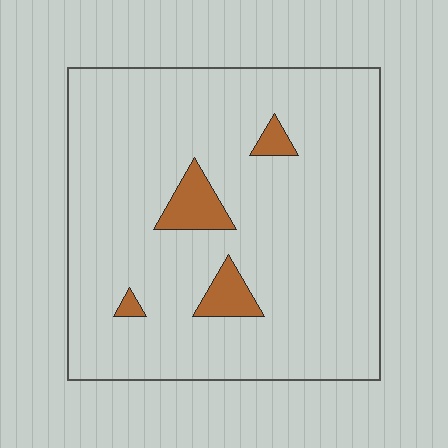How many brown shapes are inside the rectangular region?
4.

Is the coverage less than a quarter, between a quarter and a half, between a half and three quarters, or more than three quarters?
Less than a quarter.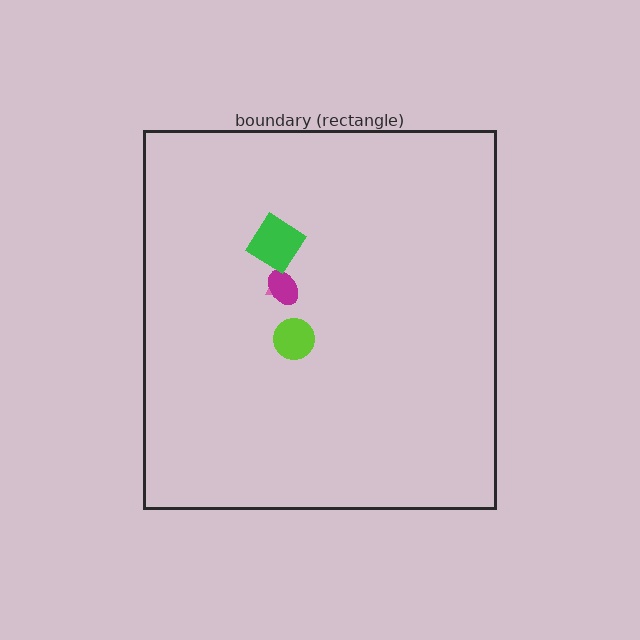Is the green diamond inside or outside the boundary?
Inside.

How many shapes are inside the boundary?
4 inside, 0 outside.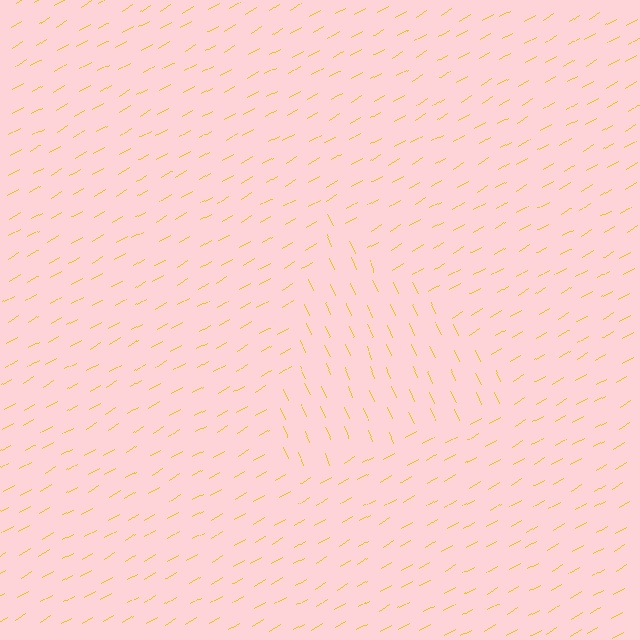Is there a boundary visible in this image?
Yes, there is a texture boundary formed by a change in line orientation.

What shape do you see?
I see a triangle.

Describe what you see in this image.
The image is filled with small yellow line segments. A triangle region in the image has lines oriented differently from the surrounding lines, creating a visible texture boundary.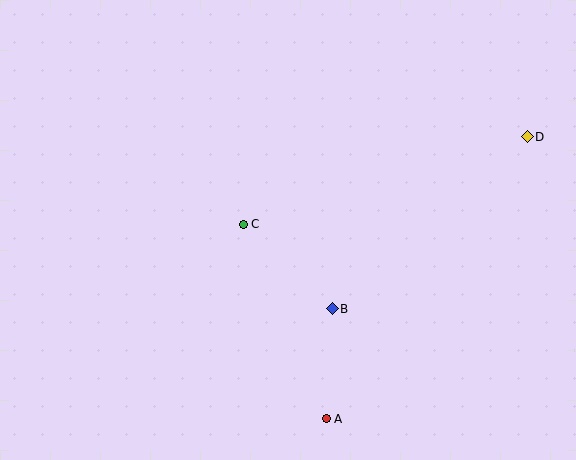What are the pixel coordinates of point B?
Point B is at (332, 309).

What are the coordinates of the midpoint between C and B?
The midpoint between C and B is at (288, 267).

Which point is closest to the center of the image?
Point C at (243, 224) is closest to the center.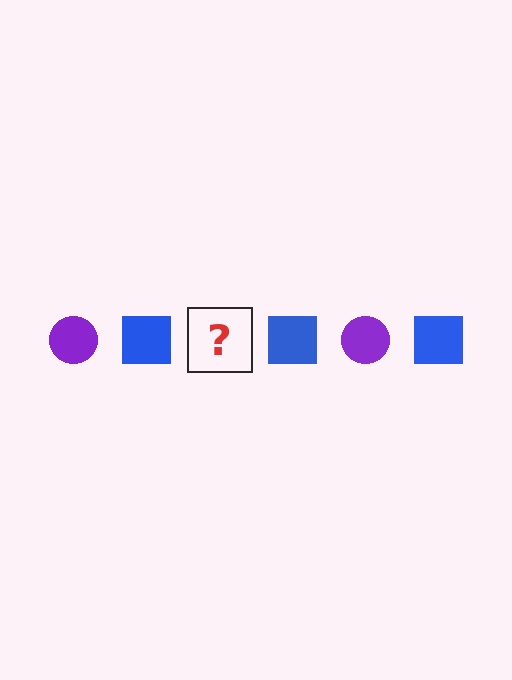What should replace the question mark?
The question mark should be replaced with a purple circle.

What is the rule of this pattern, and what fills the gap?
The rule is that the pattern alternates between purple circle and blue square. The gap should be filled with a purple circle.